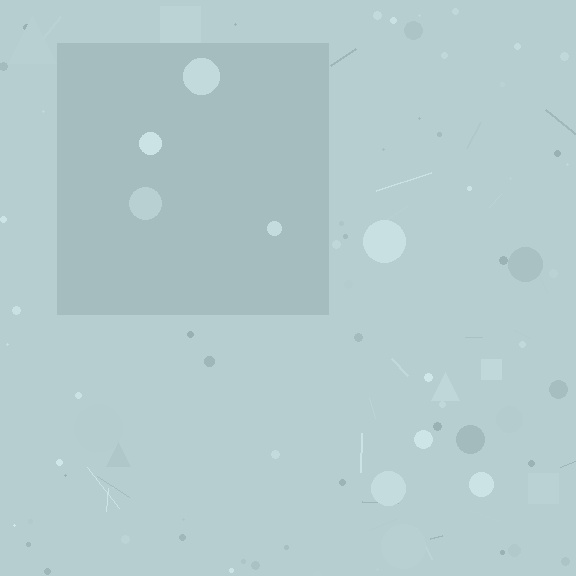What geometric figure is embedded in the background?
A square is embedded in the background.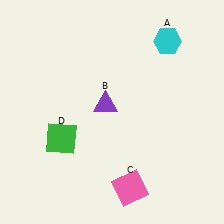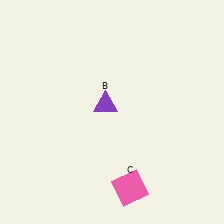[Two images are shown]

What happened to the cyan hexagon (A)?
The cyan hexagon (A) was removed in Image 2. It was in the top-right area of Image 1.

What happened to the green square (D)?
The green square (D) was removed in Image 2. It was in the bottom-left area of Image 1.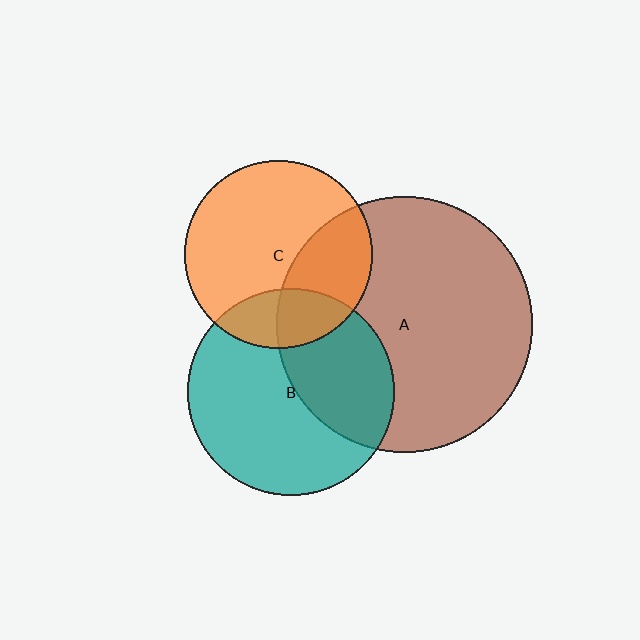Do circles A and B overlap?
Yes.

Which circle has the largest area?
Circle A (brown).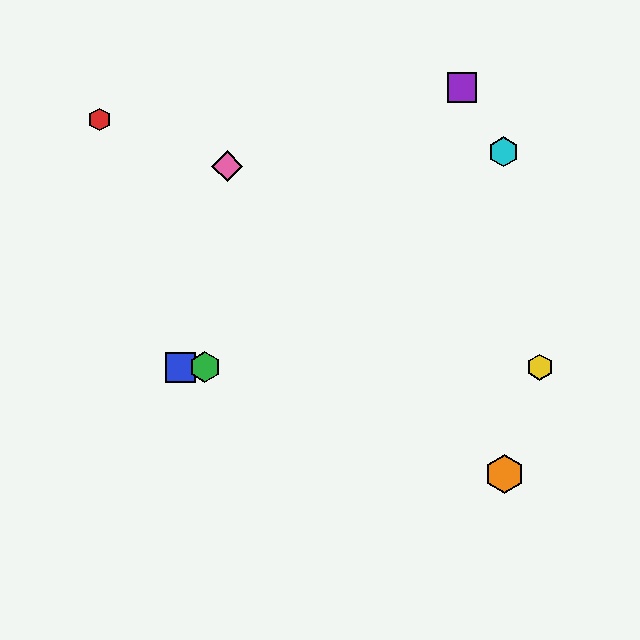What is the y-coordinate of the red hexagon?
The red hexagon is at y≈120.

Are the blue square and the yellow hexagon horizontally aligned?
Yes, both are at y≈367.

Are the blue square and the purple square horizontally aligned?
No, the blue square is at y≈367 and the purple square is at y≈87.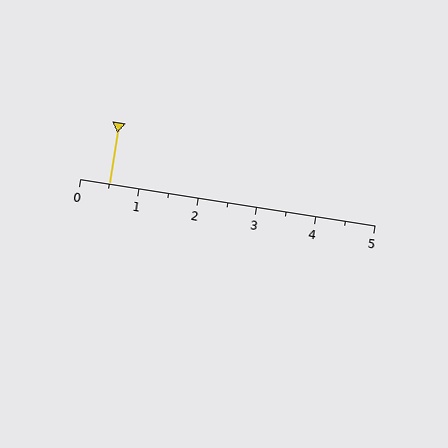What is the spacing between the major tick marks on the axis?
The major ticks are spaced 1 apart.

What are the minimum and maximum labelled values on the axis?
The axis runs from 0 to 5.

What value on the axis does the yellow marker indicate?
The marker indicates approximately 0.5.